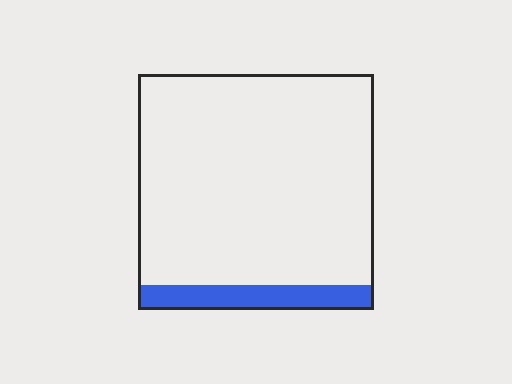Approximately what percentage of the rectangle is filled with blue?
Approximately 10%.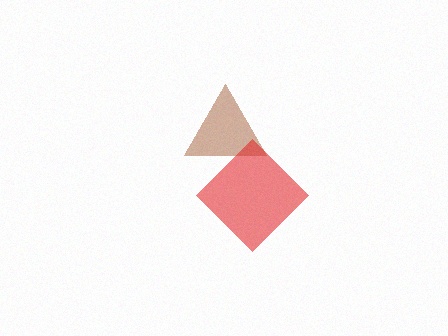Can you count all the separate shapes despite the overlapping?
Yes, there are 2 separate shapes.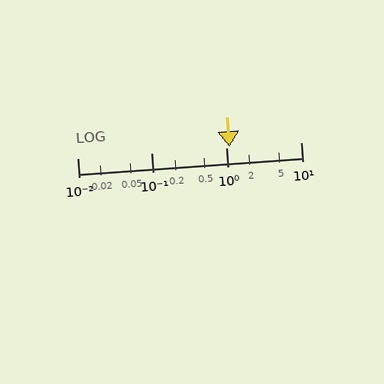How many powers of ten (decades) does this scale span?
The scale spans 3 decades, from 0.01 to 10.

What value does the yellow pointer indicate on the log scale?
The pointer indicates approximately 1.1.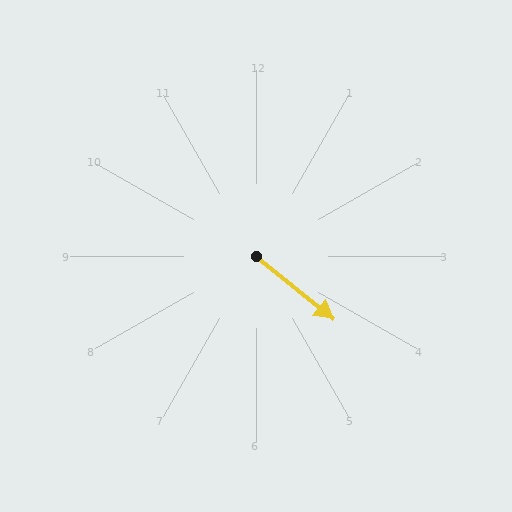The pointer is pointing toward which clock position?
Roughly 4 o'clock.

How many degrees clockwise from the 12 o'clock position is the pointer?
Approximately 129 degrees.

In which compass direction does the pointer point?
Southeast.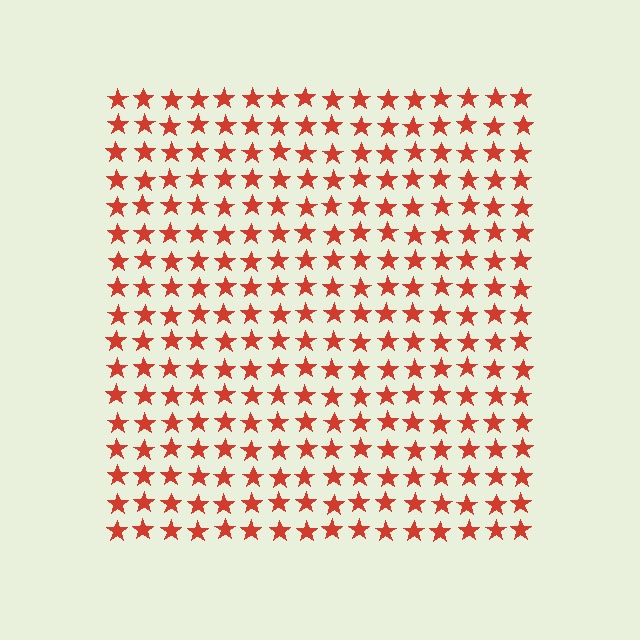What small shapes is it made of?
It is made of small stars.